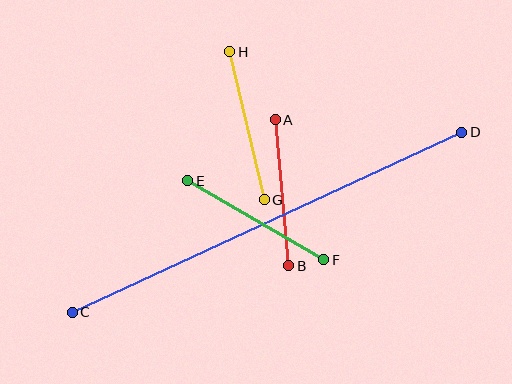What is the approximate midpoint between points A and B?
The midpoint is at approximately (282, 193) pixels.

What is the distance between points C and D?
The distance is approximately 429 pixels.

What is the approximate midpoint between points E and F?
The midpoint is at approximately (256, 220) pixels.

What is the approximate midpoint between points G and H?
The midpoint is at approximately (247, 126) pixels.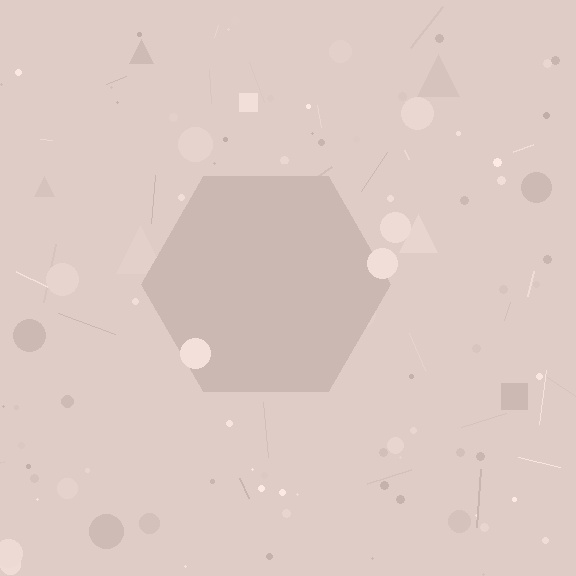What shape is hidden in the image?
A hexagon is hidden in the image.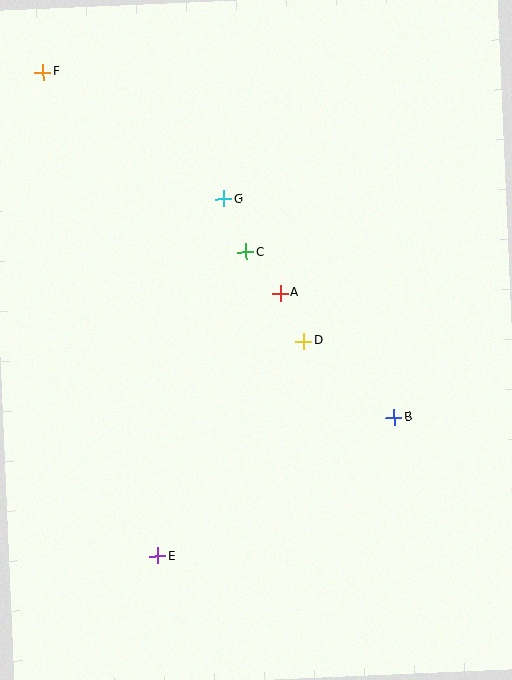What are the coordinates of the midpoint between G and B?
The midpoint between G and B is at (309, 308).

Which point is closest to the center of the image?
Point D at (304, 341) is closest to the center.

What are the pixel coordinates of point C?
Point C is at (246, 252).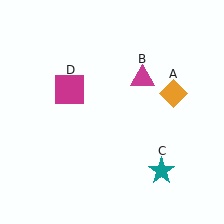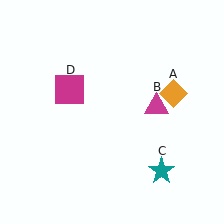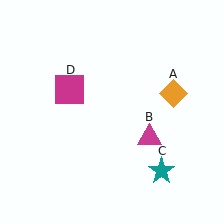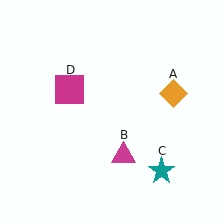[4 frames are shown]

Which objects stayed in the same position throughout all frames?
Orange diamond (object A) and teal star (object C) and magenta square (object D) remained stationary.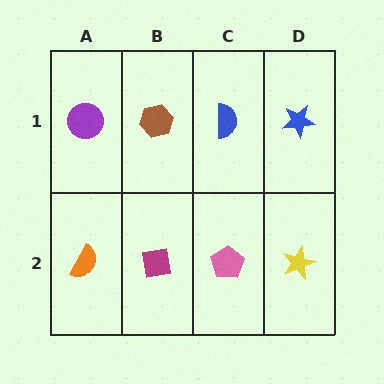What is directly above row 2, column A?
A purple circle.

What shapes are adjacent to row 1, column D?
A yellow star (row 2, column D), a blue semicircle (row 1, column C).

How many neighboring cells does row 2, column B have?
3.